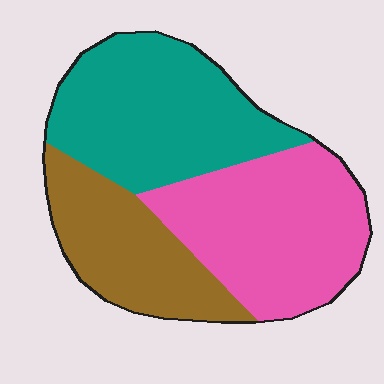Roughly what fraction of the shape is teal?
Teal takes up about three eighths (3/8) of the shape.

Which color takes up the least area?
Brown, at roughly 25%.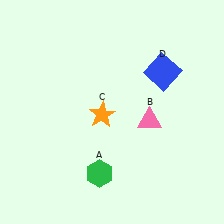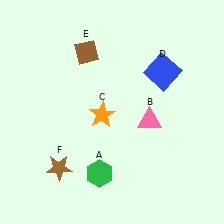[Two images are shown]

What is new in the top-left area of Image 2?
A brown diamond (E) was added in the top-left area of Image 2.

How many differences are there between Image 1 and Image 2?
There are 2 differences between the two images.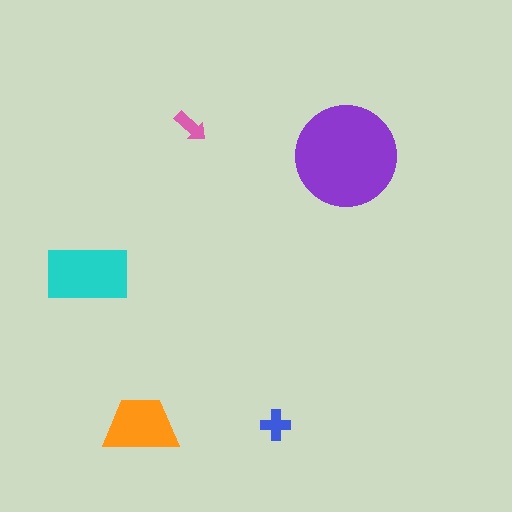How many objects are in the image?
There are 5 objects in the image.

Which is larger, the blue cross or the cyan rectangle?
The cyan rectangle.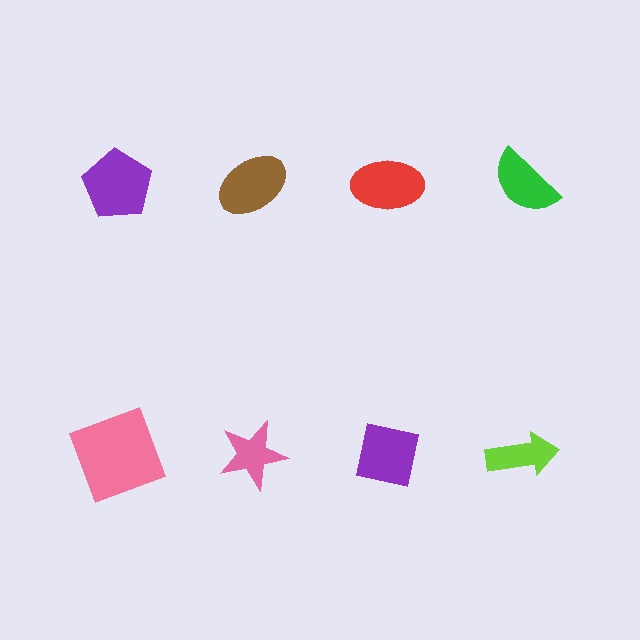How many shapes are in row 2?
4 shapes.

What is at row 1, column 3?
A red ellipse.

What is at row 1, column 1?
A purple pentagon.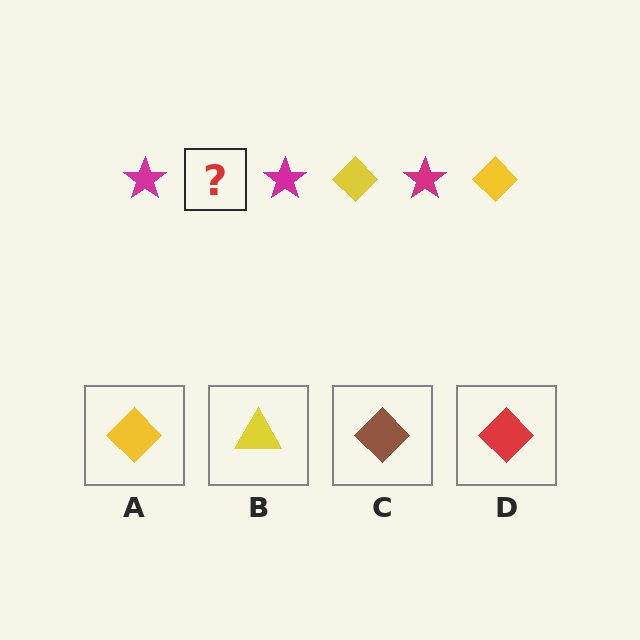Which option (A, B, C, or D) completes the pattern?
A.